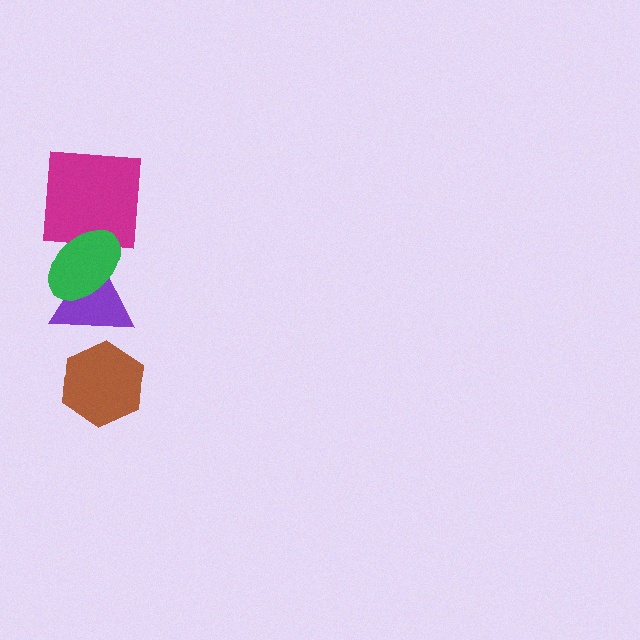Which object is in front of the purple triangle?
The green ellipse is in front of the purple triangle.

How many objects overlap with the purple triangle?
2 objects overlap with the purple triangle.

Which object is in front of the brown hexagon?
The purple triangle is in front of the brown hexagon.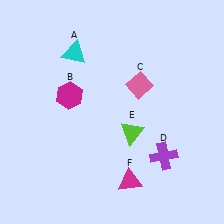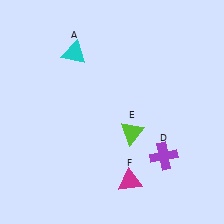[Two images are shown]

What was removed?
The magenta hexagon (B), the pink diamond (C) were removed in Image 2.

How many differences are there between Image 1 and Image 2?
There are 2 differences between the two images.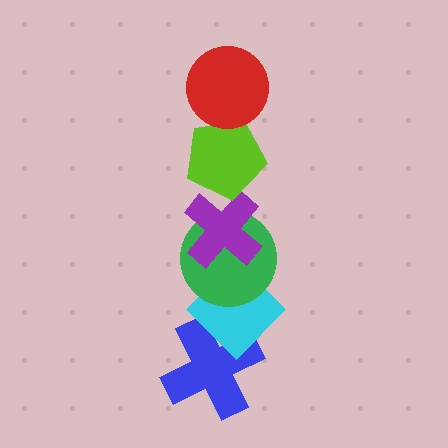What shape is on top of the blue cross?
The cyan diamond is on top of the blue cross.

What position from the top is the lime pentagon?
The lime pentagon is 2nd from the top.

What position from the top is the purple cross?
The purple cross is 3rd from the top.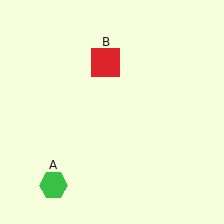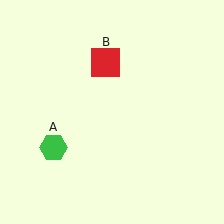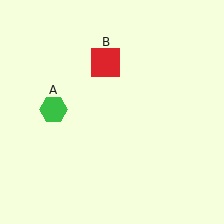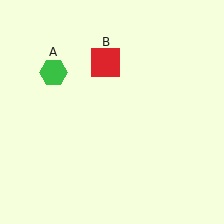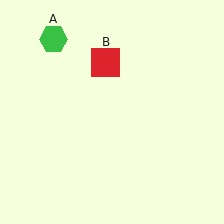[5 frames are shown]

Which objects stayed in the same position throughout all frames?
Red square (object B) remained stationary.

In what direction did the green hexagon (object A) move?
The green hexagon (object A) moved up.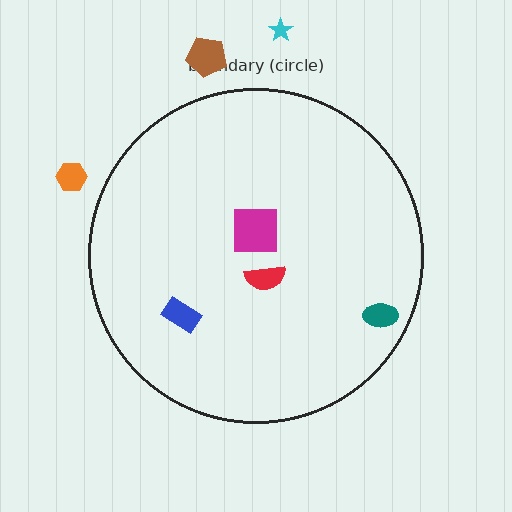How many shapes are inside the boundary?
4 inside, 3 outside.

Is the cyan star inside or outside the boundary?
Outside.